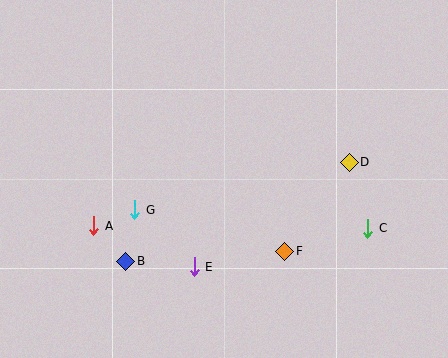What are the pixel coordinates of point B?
Point B is at (126, 261).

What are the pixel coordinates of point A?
Point A is at (94, 226).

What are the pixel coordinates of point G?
Point G is at (135, 210).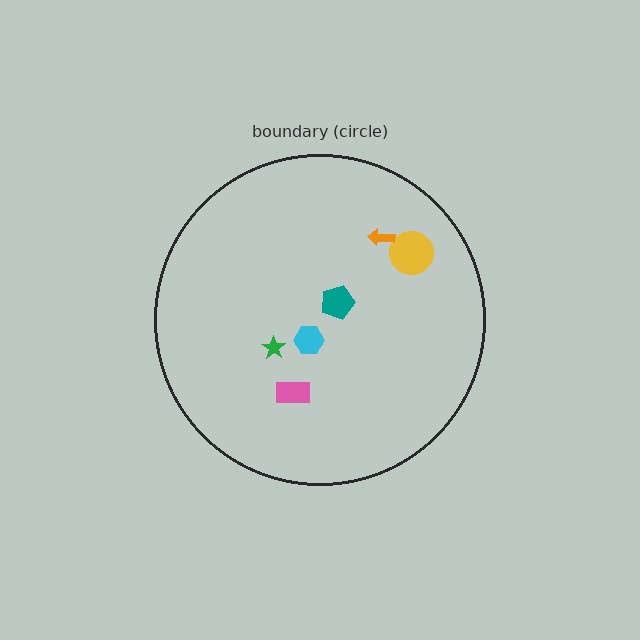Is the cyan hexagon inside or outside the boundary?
Inside.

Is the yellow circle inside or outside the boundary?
Inside.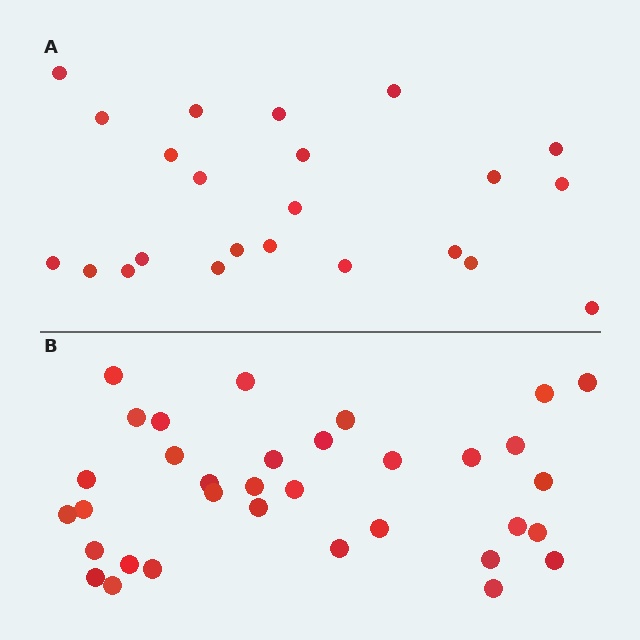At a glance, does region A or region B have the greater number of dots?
Region B (the bottom region) has more dots.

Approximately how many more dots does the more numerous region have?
Region B has roughly 12 or so more dots than region A.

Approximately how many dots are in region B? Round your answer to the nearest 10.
About 30 dots. (The exact count is 34, which rounds to 30.)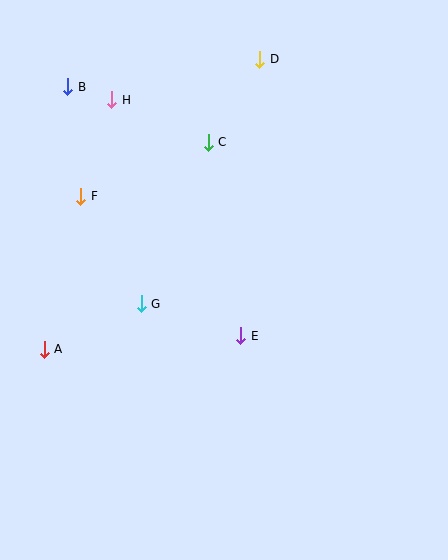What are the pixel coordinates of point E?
Point E is at (241, 336).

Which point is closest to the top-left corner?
Point B is closest to the top-left corner.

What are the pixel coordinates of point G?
Point G is at (141, 304).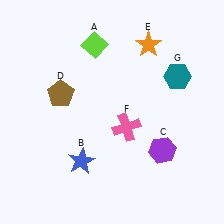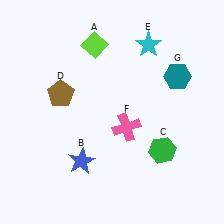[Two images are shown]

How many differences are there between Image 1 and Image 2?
There are 2 differences between the two images.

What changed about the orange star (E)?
In Image 1, E is orange. In Image 2, it changed to cyan.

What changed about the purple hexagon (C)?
In Image 1, C is purple. In Image 2, it changed to green.